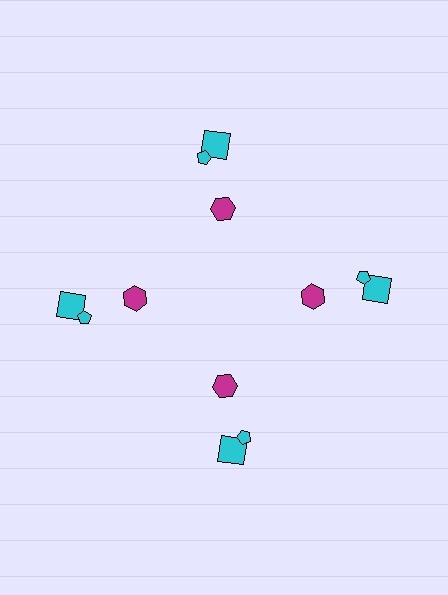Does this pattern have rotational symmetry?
Yes, this pattern has 4-fold rotational symmetry. It looks the same after rotating 90 degrees around the center.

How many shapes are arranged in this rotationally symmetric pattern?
There are 12 shapes, arranged in 4 groups of 3.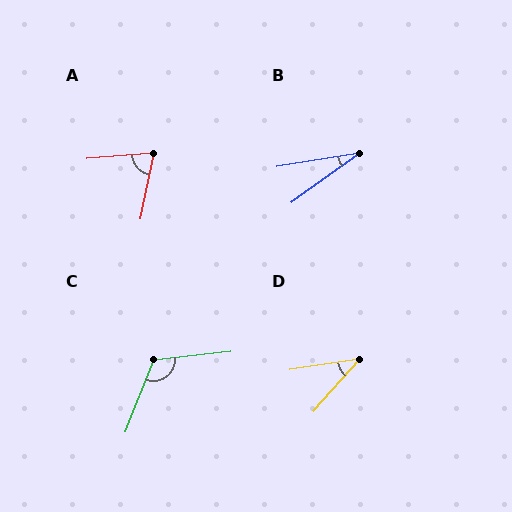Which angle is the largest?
C, at approximately 118 degrees.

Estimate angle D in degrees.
Approximately 40 degrees.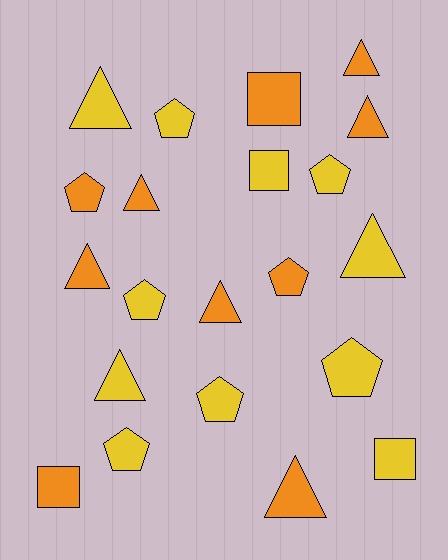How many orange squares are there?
There are 2 orange squares.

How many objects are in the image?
There are 21 objects.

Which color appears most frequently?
Yellow, with 11 objects.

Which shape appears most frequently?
Triangle, with 9 objects.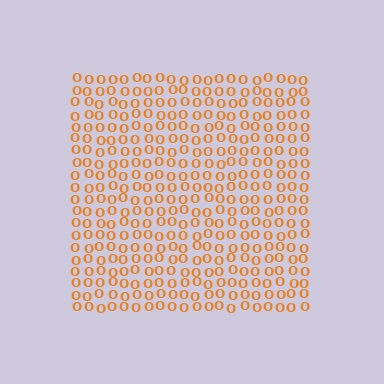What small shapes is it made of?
It is made of small letter O's.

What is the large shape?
The large shape is a square.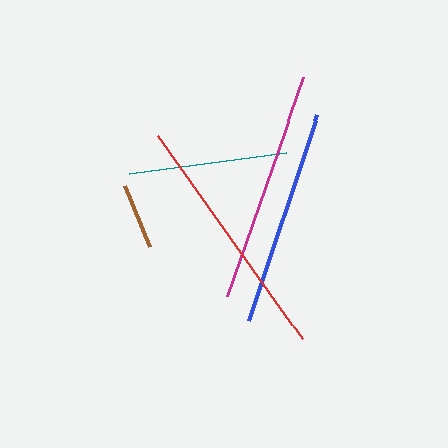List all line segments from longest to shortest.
From longest to shortest: red, magenta, blue, teal, brown.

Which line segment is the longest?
The red line is the longest at approximately 249 pixels.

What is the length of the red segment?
The red segment is approximately 249 pixels long.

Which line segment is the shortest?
The brown line is the shortest at approximately 66 pixels.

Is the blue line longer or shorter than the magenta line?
The magenta line is longer than the blue line.